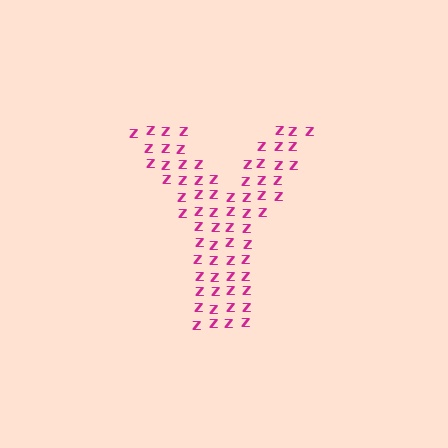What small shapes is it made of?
It is made of small letter Z's.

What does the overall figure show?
The overall figure shows the letter Y.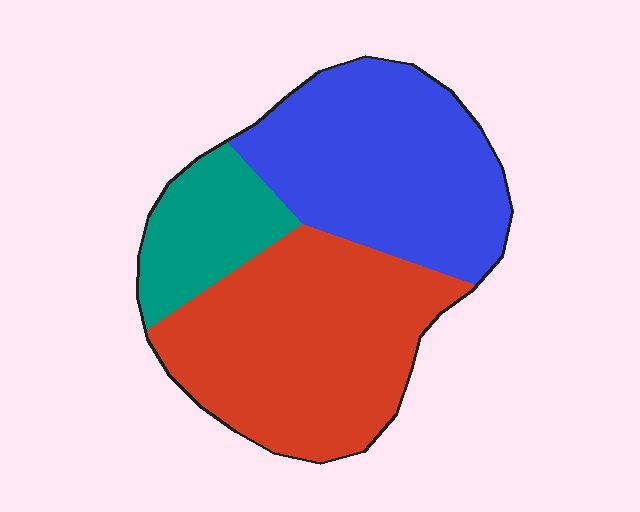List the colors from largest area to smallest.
From largest to smallest: red, blue, teal.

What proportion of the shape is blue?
Blue takes up between a quarter and a half of the shape.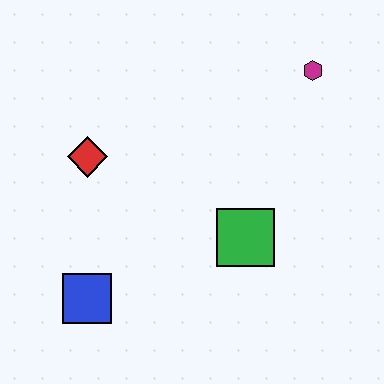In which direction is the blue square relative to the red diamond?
The blue square is below the red diamond.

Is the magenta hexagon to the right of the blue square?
Yes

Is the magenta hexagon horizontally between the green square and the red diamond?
No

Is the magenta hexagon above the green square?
Yes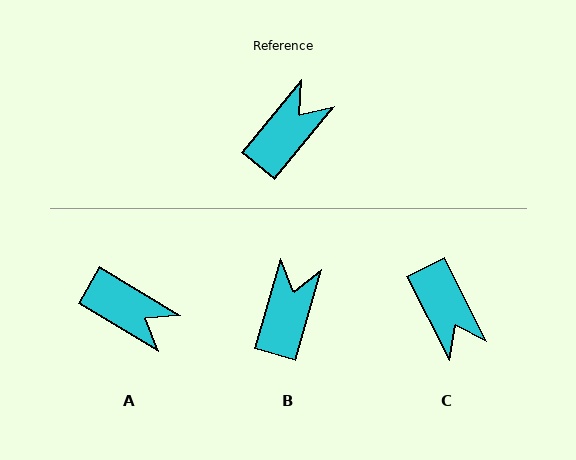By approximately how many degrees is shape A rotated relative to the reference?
Approximately 82 degrees clockwise.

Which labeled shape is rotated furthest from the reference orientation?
C, about 114 degrees away.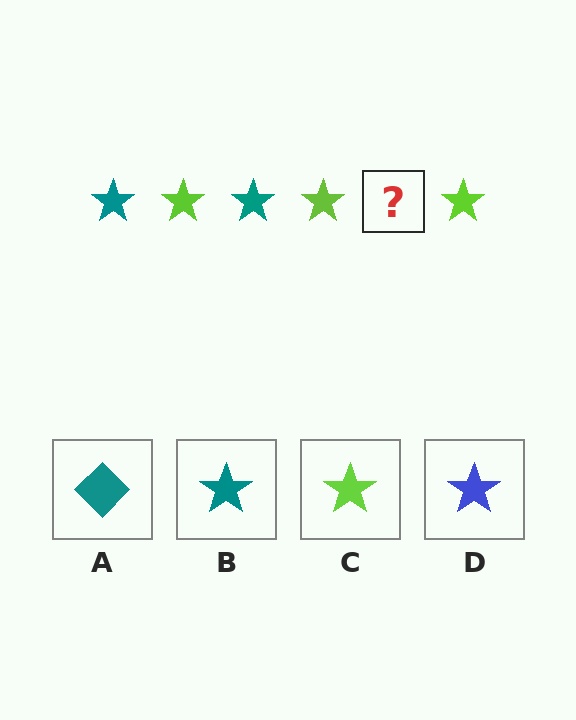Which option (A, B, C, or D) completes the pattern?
B.